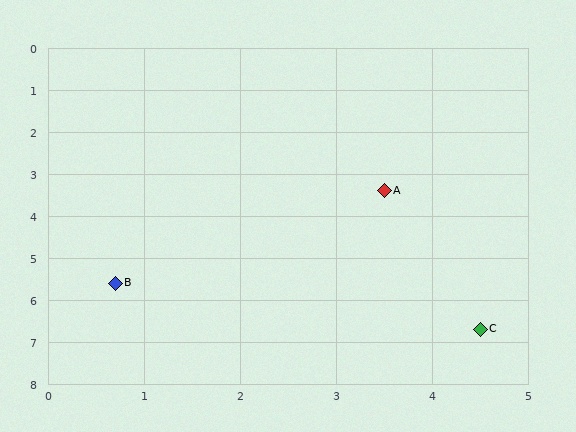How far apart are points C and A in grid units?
Points C and A are about 3.4 grid units apart.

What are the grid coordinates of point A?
Point A is at approximately (3.5, 3.4).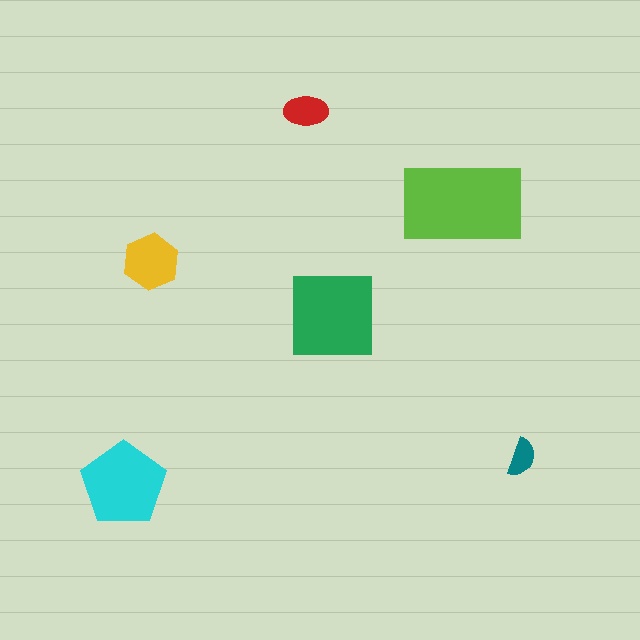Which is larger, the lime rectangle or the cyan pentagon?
The lime rectangle.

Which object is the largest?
The lime rectangle.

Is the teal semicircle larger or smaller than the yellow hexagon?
Smaller.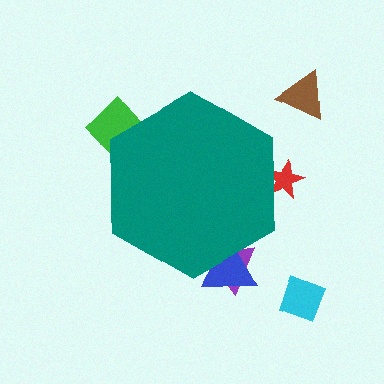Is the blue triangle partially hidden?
Yes, the blue triangle is partially hidden behind the teal hexagon.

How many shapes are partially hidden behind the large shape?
4 shapes are partially hidden.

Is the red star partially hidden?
Yes, the red star is partially hidden behind the teal hexagon.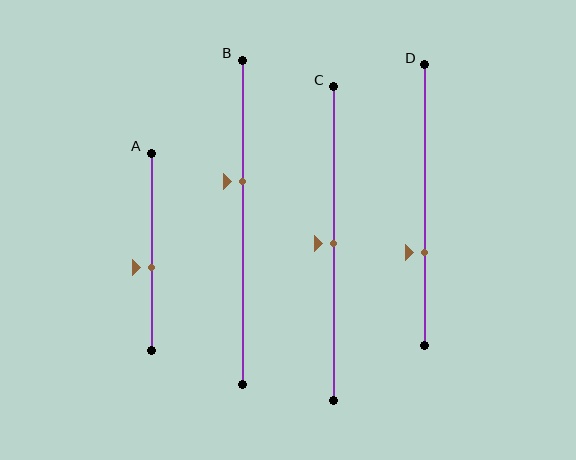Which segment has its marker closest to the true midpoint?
Segment C has its marker closest to the true midpoint.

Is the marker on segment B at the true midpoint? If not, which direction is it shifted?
No, the marker on segment B is shifted upward by about 13% of the segment length.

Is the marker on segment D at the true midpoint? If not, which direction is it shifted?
No, the marker on segment D is shifted downward by about 17% of the segment length.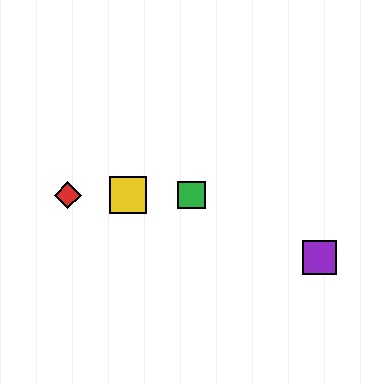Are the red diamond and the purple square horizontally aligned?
No, the red diamond is at y≈195 and the purple square is at y≈257.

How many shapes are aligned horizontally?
4 shapes (the red diamond, the blue star, the green square, the yellow square) are aligned horizontally.